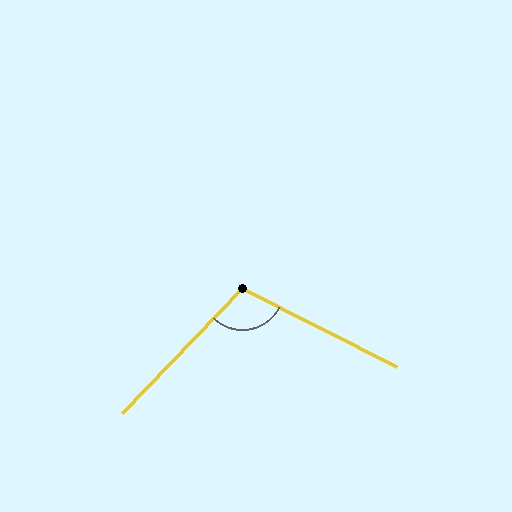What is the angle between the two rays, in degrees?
Approximately 107 degrees.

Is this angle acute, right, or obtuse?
It is obtuse.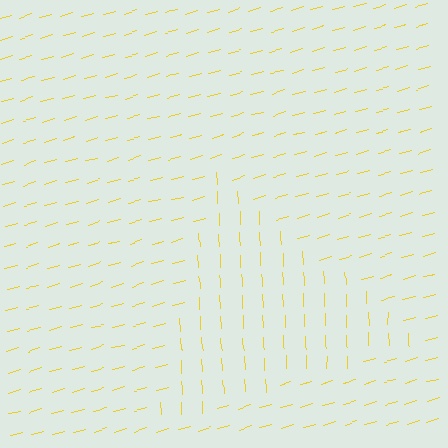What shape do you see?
I see a triangle.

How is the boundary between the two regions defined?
The boundary is defined purely by a change in line orientation (approximately 76 degrees difference). All lines are the same color and thickness.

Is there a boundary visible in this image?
Yes, there is a texture boundary formed by a change in line orientation.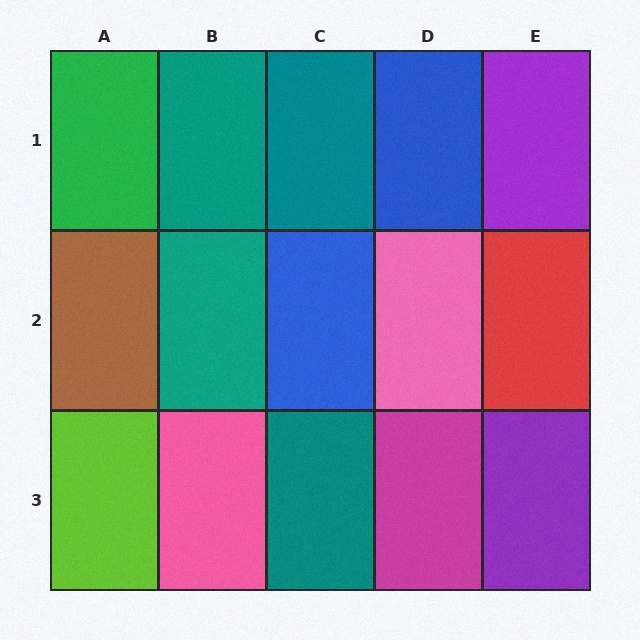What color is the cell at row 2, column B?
Teal.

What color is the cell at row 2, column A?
Brown.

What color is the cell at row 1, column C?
Teal.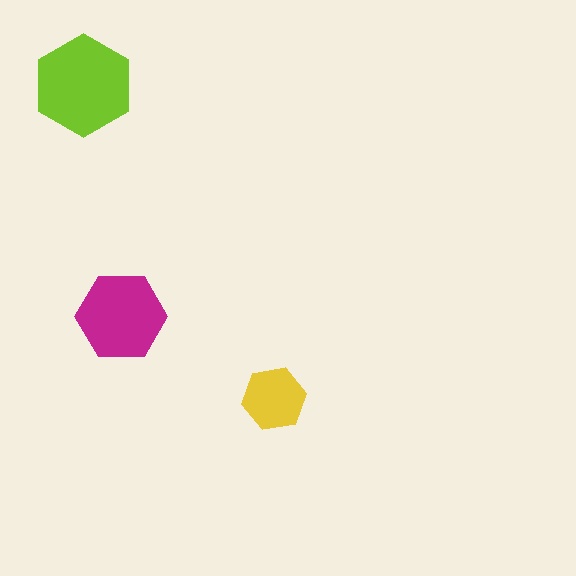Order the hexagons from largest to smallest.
the lime one, the magenta one, the yellow one.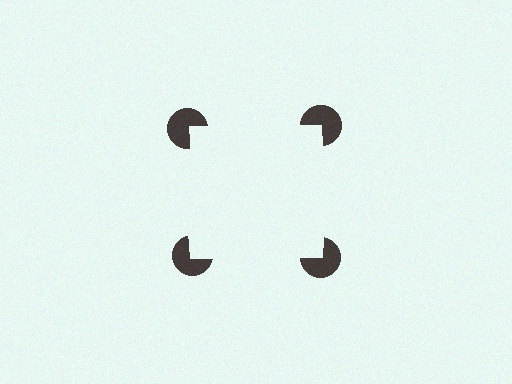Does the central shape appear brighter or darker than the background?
It typically appears slightly brighter than the background, even though no actual brightness change is drawn.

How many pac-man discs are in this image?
There are 4 — one at each vertex of the illusory square.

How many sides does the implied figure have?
4 sides.